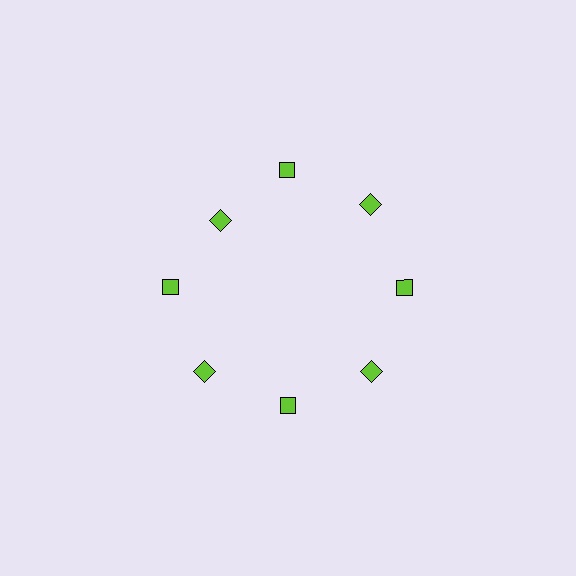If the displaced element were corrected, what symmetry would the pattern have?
It would have 8-fold rotational symmetry — the pattern would map onto itself every 45 degrees.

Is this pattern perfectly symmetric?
No. The 8 lime diamonds are arranged in a ring, but one element near the 10 o'clock position is pulled inward toward the center, breaking the 8-fold rotational symmetry.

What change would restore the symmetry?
The symmetry would be restored by moving it outward, back onto the ring so that all 8 diamonds sit at equal angles and equal distance from the center.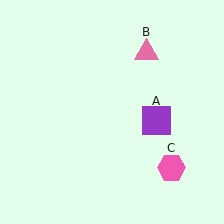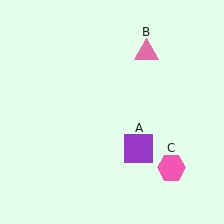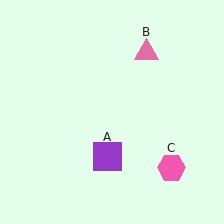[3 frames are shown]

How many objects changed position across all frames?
1 object changed position: purple square (object A).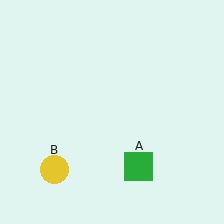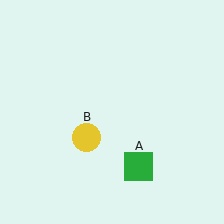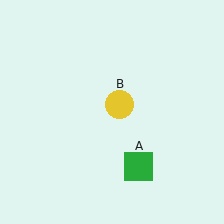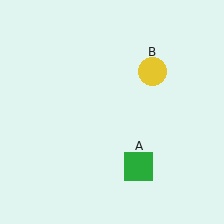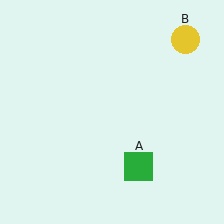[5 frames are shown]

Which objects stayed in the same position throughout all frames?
Green square (object A) remained stationary.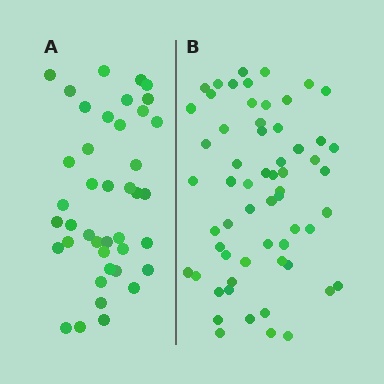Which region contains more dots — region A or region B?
Region B (the right region) has more dots.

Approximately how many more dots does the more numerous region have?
Region B has approximately 20 more dots than region A.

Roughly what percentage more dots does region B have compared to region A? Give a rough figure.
About 45% more.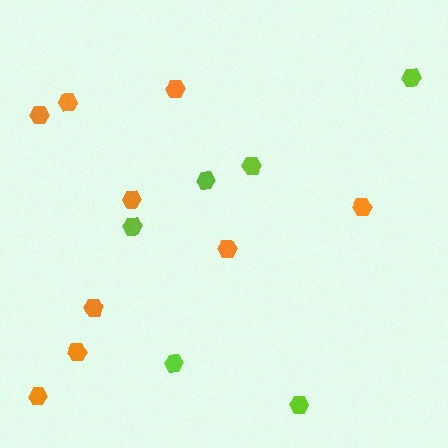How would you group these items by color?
There are 2 groups: one group of orange hexagons (9) and one group of lime hexagons (6).